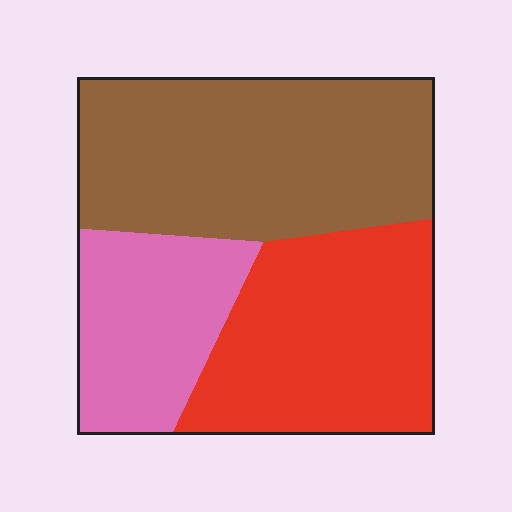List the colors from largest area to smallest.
From largest to smallest: brown, red, pink.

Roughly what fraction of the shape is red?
Red covers roughly 35% of the shape.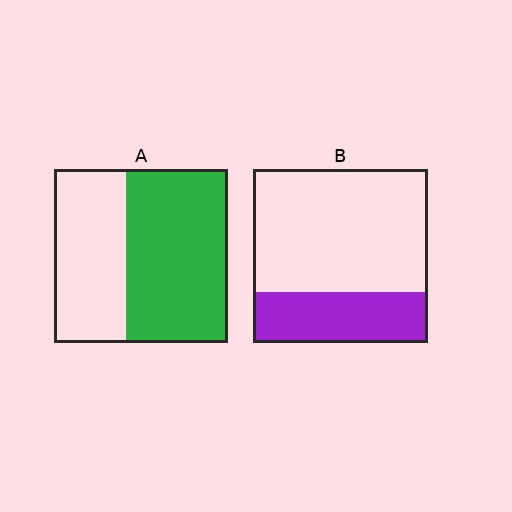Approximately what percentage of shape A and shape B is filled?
A is approximately 60% and B is approximately 30%.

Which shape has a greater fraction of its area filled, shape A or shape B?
Shape A.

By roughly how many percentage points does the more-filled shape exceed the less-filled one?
By roughly 30 percentage points (A over B).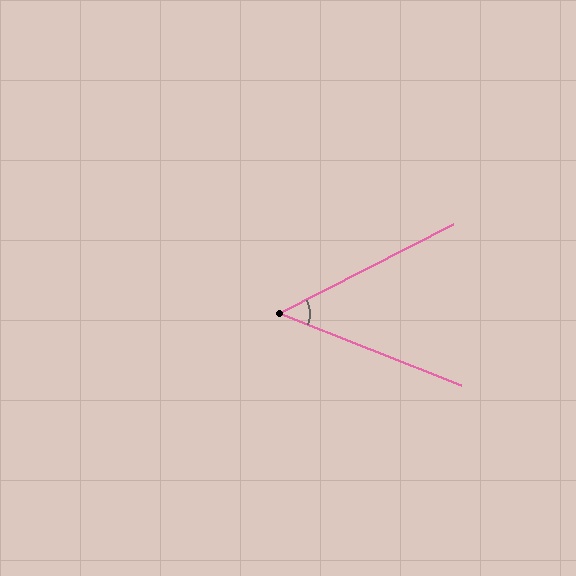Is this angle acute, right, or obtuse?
It is acute.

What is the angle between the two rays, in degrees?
Approximately 49 degrees.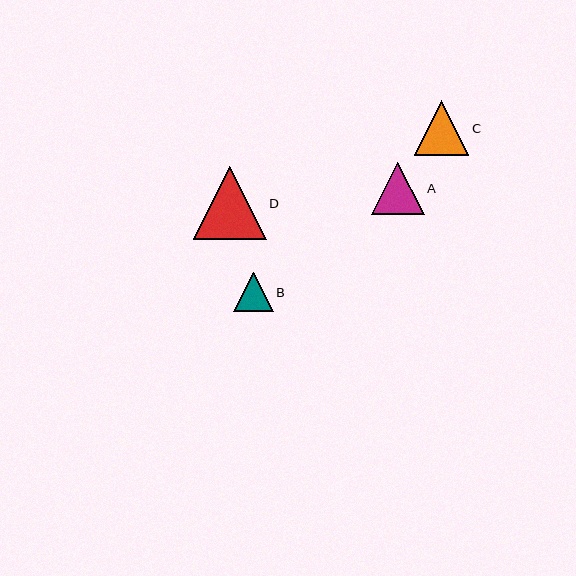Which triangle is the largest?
Triangle D is the largest with a size of approximately 73 pixels.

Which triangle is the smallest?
Triangle B is the smallest with a size of approximately 40 pixels.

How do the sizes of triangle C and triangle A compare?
Triangle C and triangle A are approximately the same size.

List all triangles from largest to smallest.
From largest to smallest: D, C, A, B.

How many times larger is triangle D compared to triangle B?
Triangle D is approximately 1.8 times the size of triangle B.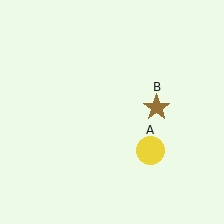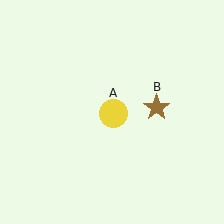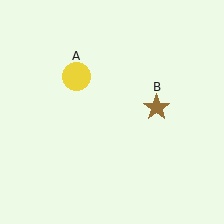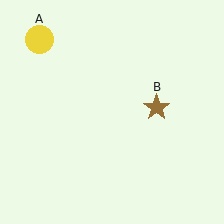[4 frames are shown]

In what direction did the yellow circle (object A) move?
The yellow circle (object A) moved up and to the left.